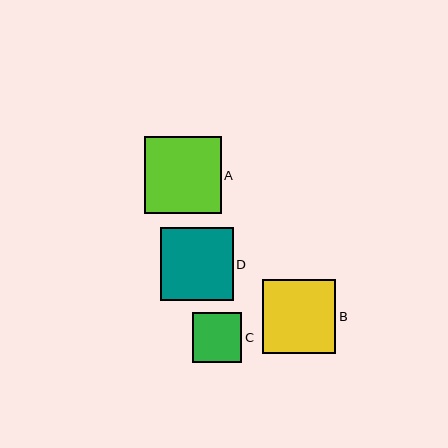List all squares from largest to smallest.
From largest to smallest: A, B, D, C.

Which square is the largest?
Square A is the largest with a size of approximately 77 pixels.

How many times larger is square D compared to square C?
Square D is approximately 1.5 times the size of square C.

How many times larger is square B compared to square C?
Square B is approximately 1.5 times the size of square C.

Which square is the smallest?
Square C is the smallest with a size of approximately 50 pixels.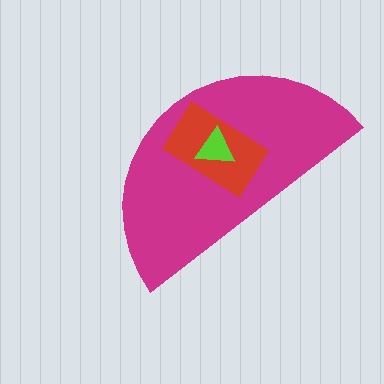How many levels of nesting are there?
3.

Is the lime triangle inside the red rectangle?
Yes.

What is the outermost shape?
The magenta semicircle.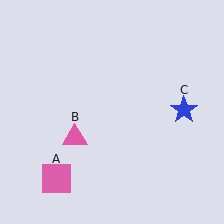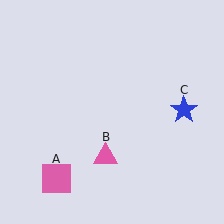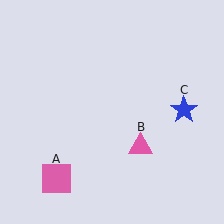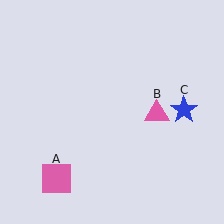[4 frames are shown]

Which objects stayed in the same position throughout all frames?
Pink square (object A) and blue star (object C) remained stationary.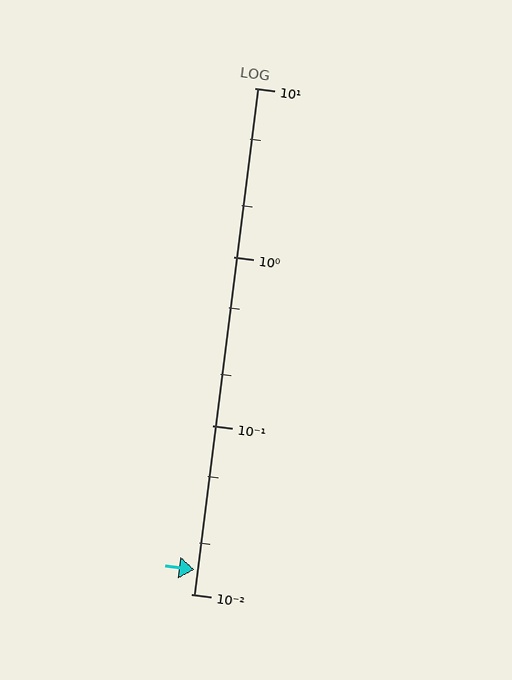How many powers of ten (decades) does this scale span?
The scale spans 3 decades, from 0.01 to 10.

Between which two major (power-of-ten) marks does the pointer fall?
The pointer is between 0.01 and 0.1.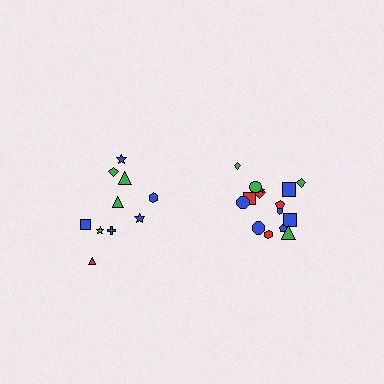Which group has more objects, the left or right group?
The right group.